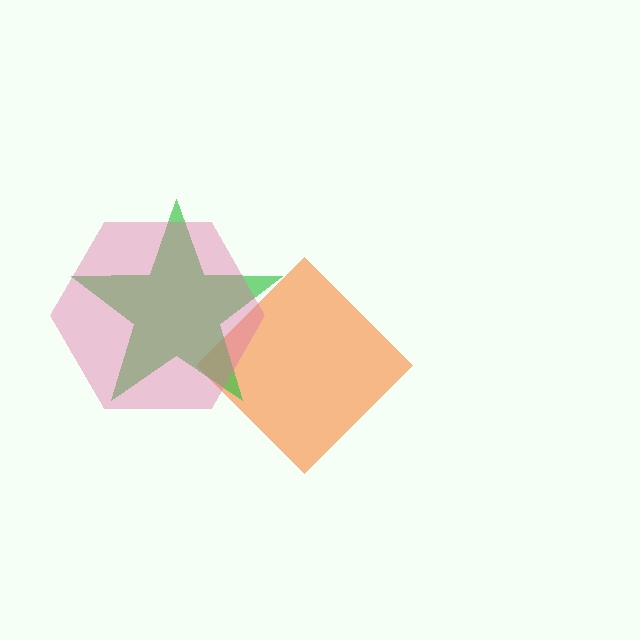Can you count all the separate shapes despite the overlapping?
Yes, there are 3 separate shapes.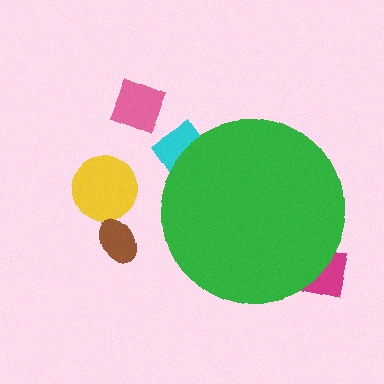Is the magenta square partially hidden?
Yes, the magenta square is partially hidden behind the green circle.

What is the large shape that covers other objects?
A green circle.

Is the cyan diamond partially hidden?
Yes, the cyan diamond is partially hidden behind the green circle.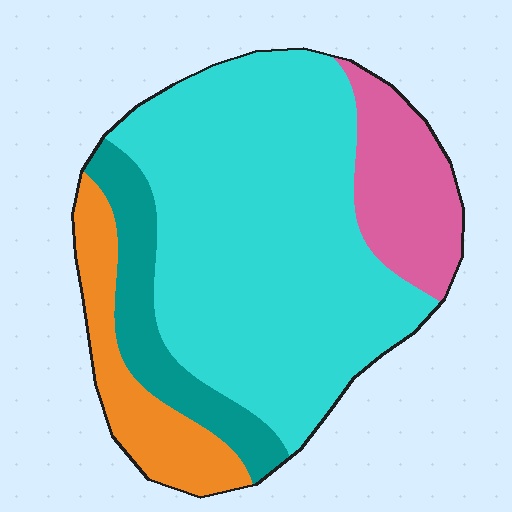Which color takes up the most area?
Cyan, at roughly 60%.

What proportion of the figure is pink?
Pink covers 14% of the figure.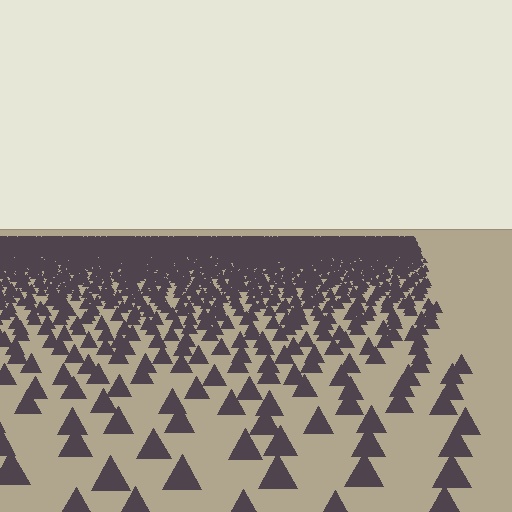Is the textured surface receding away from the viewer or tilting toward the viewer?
The surface is receding away from the viewer. Texture elements get smaller and denser toward the top.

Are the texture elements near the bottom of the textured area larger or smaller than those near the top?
Larger. Near the bottom, elements are closer to the viewer and appear at a bigger on-screen size.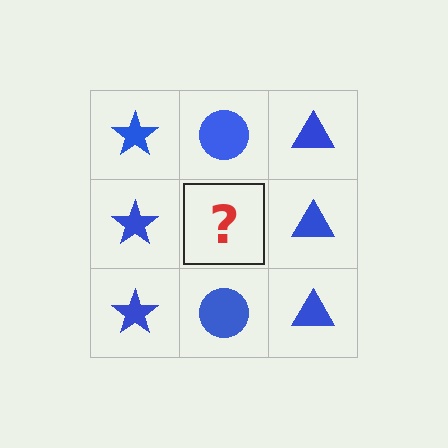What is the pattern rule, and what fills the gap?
The rule is that each column has a consistent shape. The gap should be filled with a blue circle.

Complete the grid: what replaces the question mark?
The question mark should be replaced with a blue circle.